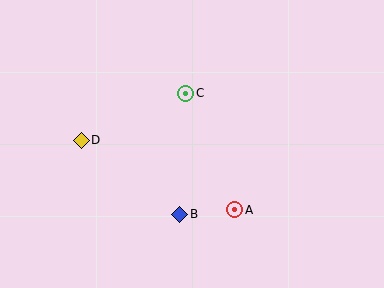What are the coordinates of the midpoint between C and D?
The midpoint between C and D is at (134, 117).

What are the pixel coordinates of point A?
Point A is at (235, 210).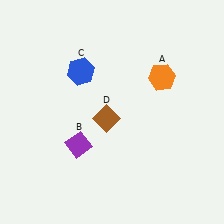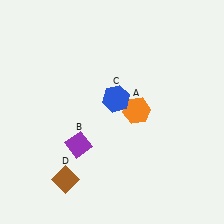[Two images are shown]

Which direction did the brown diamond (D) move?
The brown diamond (D) moved down.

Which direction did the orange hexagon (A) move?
The orange hexagon (A) moved down.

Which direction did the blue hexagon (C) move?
The blue hexagon (C) moved right.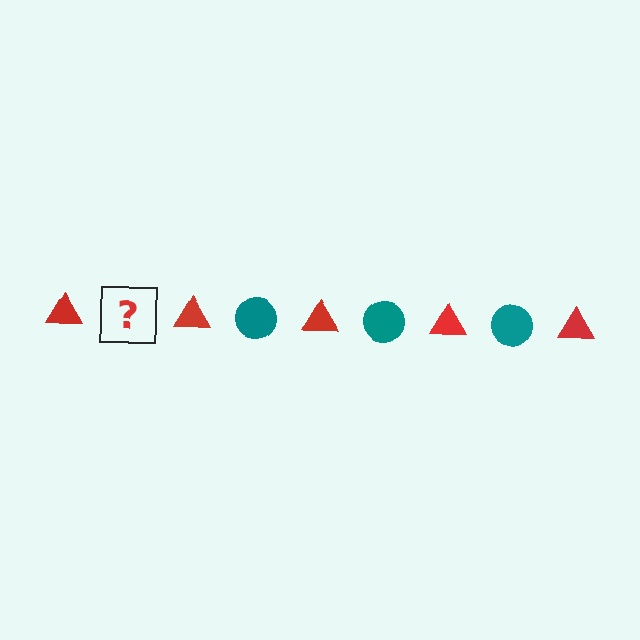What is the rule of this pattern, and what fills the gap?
The rule is that the pattern alternates between red triangle and teal circle. The gap should be filled with a teal circle.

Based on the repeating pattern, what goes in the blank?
The blank should be a teal circle.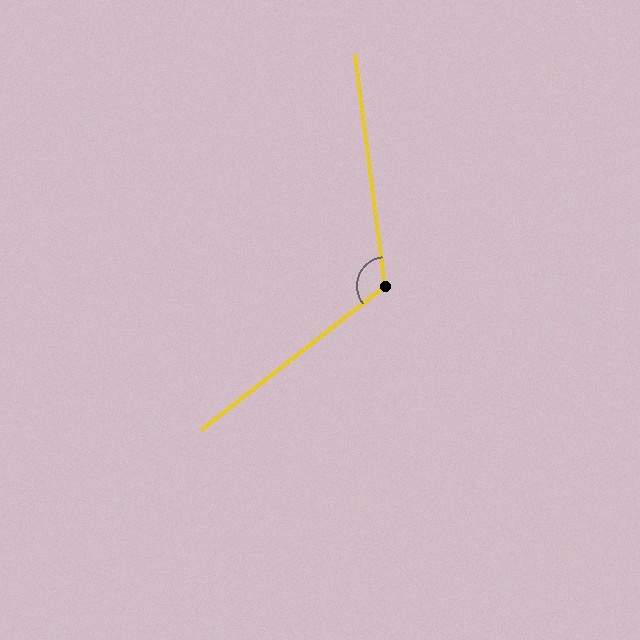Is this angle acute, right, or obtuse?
It is obtuse.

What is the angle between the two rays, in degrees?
Approximately 121 degrees.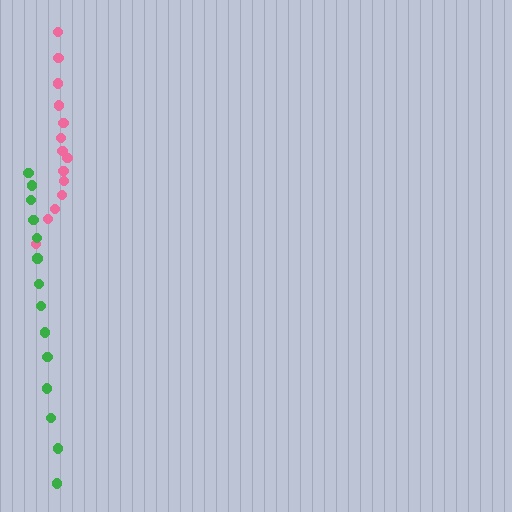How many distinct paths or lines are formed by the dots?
There are 2 distinct paths.